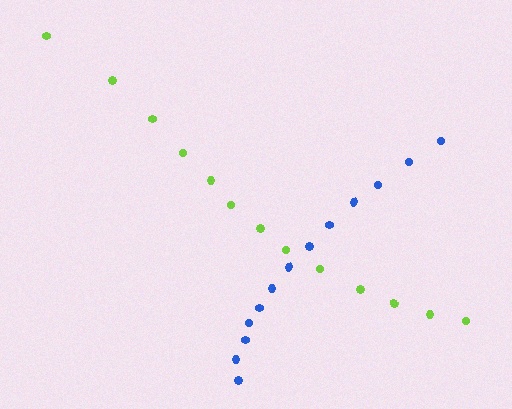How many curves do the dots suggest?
There are 2 distinct paths.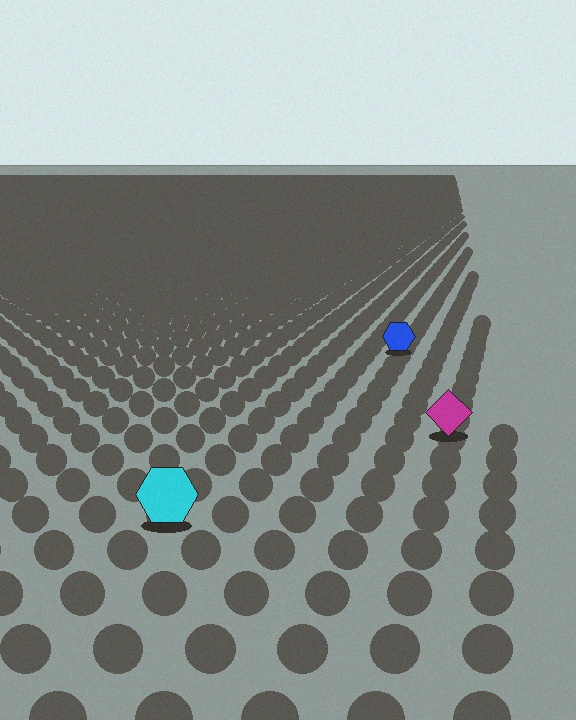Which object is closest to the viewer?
The cyan hexagon is closest. The texture marks near it are larger and more spread out.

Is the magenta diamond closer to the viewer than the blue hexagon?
Yes. The magenta diamond is closer — you can tell from the texture gradient: the ground texture is coarser near it.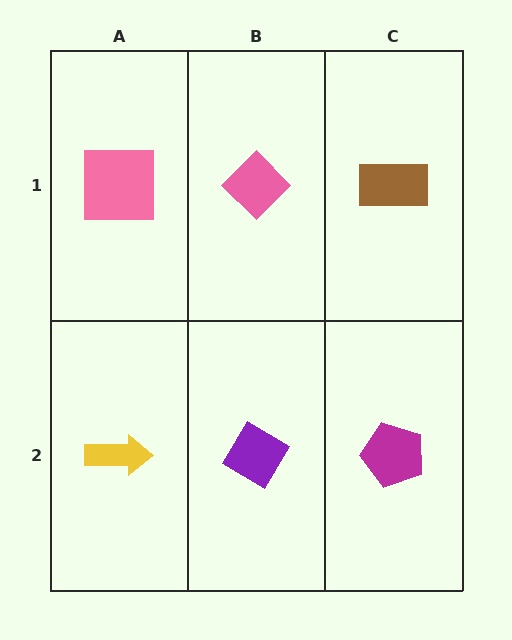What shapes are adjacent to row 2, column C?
A brown rectangle (row 1, column C), a purple diamond (row 2, column B).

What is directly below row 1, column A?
A yellow arrow.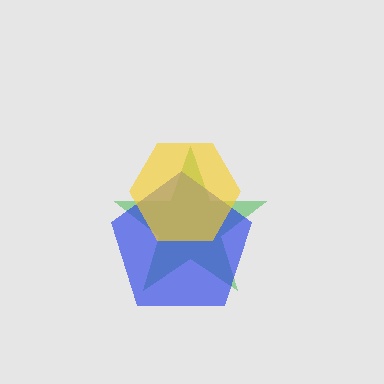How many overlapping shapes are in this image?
There are 3 overlapping shapes in the image.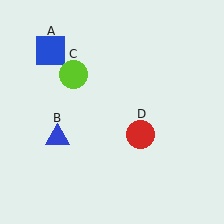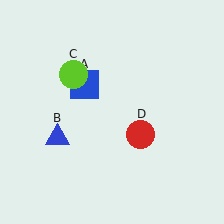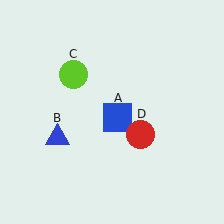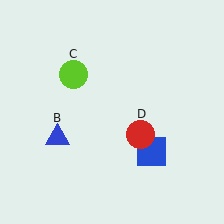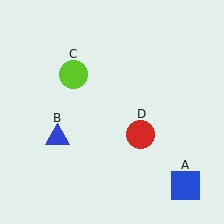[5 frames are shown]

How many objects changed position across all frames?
1 object changed position: blue square (object A).